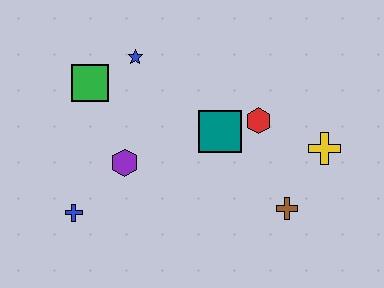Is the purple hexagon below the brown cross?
No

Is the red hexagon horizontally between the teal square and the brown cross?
Yes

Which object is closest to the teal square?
The red hexagon is closest to the teal square.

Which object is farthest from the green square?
The yellow cross is farthest from the green square.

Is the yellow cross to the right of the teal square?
Yes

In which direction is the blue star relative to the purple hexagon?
The blue star is above the purple hexagon.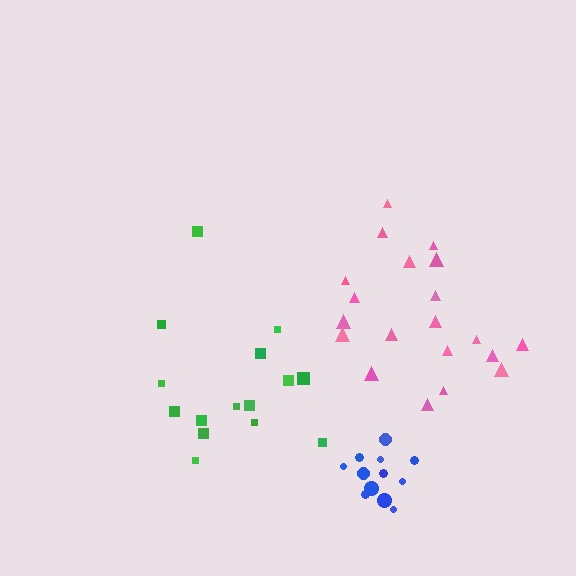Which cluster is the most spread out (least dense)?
Green.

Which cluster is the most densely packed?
Blue.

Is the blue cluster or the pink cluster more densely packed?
Blue.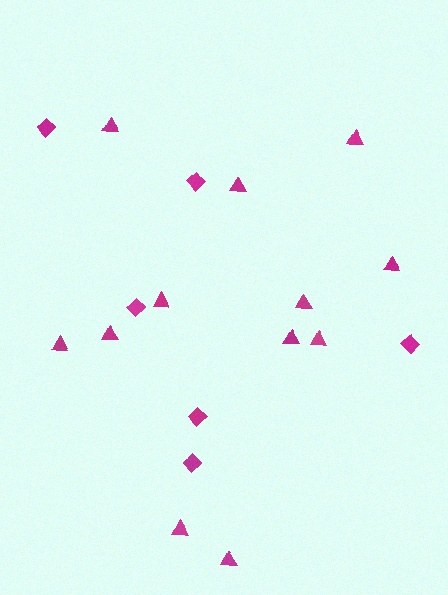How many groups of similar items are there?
There are 2 groups: one group of triangles (12) and one group of diamonds (6).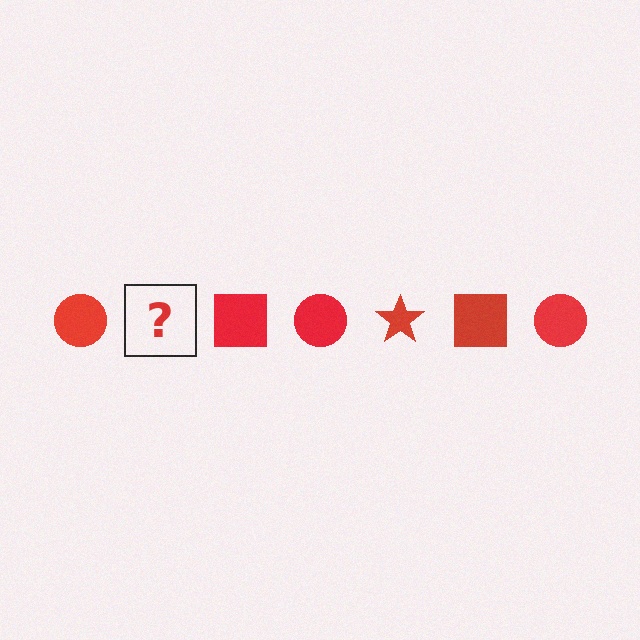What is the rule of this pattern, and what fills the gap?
The rule is that the pattern cycles through circle, star, square shapes in red. The gap should be filled with a red star.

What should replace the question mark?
The question mark should be replaced with a red star.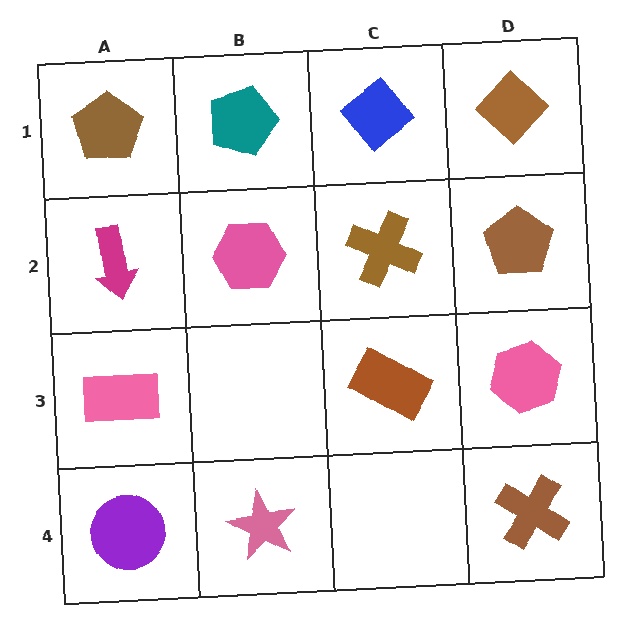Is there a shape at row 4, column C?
No, that cell is empty.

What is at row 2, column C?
A brown cross.